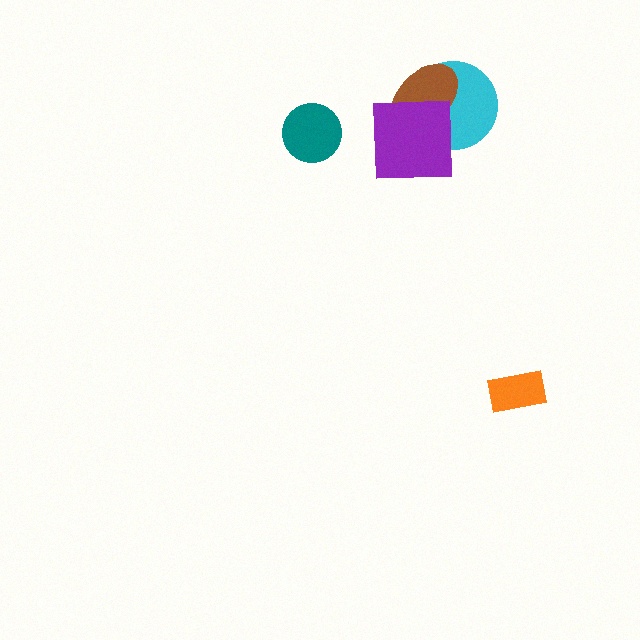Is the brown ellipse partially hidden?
Yes, it is partially covered by another shape.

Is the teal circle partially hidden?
No, no other shape covers it.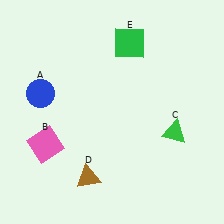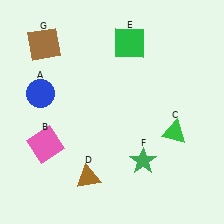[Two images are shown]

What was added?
A green star (F), a brown square (G) were added in Image 2.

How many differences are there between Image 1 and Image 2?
There are 2 differences between the two images.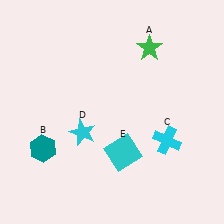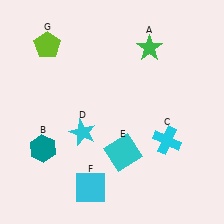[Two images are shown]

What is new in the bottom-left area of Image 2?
A cyan square (F) was added in the bottom-left area of Image 2.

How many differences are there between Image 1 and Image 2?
There are 2 differences between the two images.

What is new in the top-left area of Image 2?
A lime pentagon (G) was added in the top-left area of Image 2.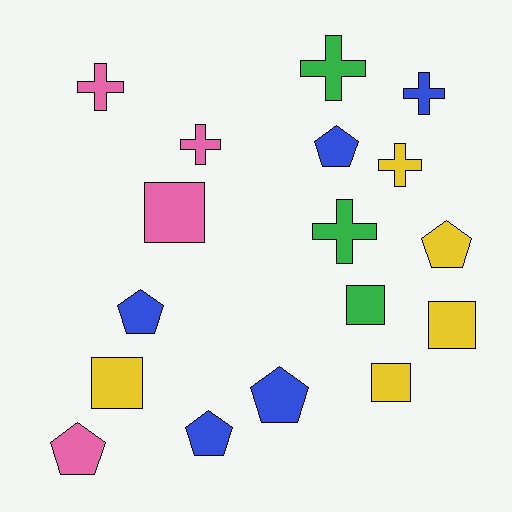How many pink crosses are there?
There are 2 pink crosses.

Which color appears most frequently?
Blue, with 5 objects.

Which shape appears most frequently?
Pentagon, with 6 objects.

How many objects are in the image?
There are 17 objects.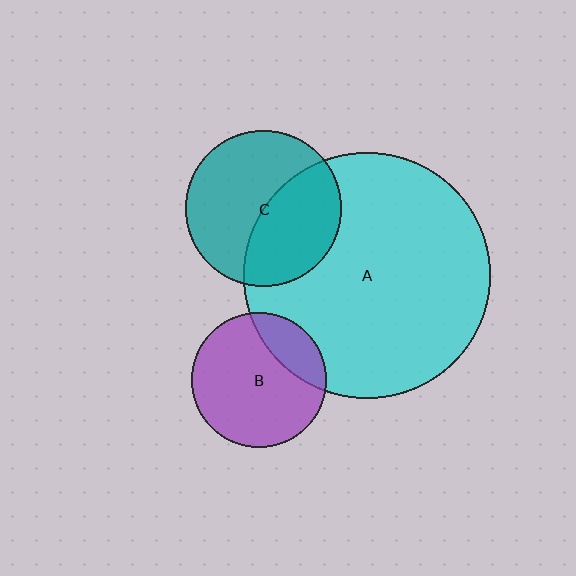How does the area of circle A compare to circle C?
Approximately 2.5 times.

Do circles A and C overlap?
Yes.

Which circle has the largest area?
Circle A (cyan).